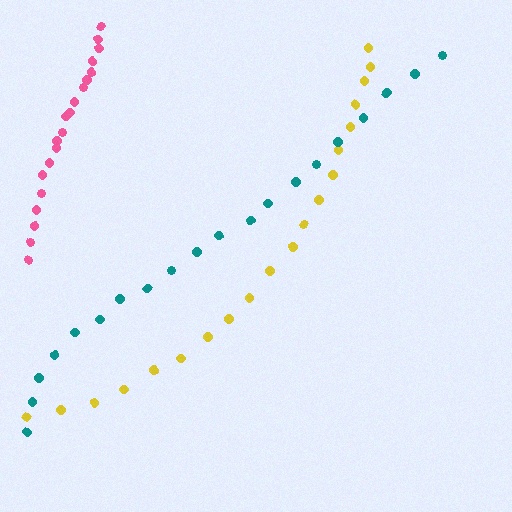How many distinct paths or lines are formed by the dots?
There are 3 distinct paths.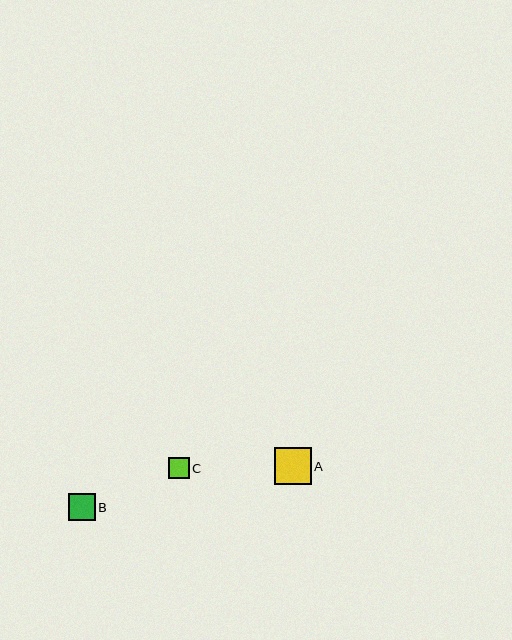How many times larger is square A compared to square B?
Square A is approximately 1.4 times the size of square B.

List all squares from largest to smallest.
From largest to smallest: A, B, C.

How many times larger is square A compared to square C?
Square A is approximately 1.7 times the size of square C.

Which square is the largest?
Square A is the largest with a size of approximately 36 pixels.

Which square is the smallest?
Square C is the smallest with a size of approximately 21 pixels.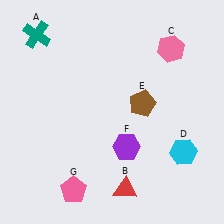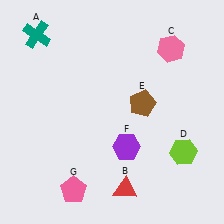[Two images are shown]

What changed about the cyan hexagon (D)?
In Image 1, D is cyan. In Image 2, it changed to lime.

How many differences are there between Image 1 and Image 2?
There is 1 difference between the two images.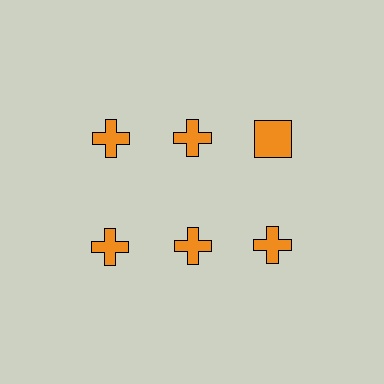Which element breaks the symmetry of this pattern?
The orange square in the top row, center column breaks the symmetry. All other shapes are orange crosses.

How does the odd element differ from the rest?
It has a different shape: square instead of cross.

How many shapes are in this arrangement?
There are 6 shapes arranged in a grid pattern.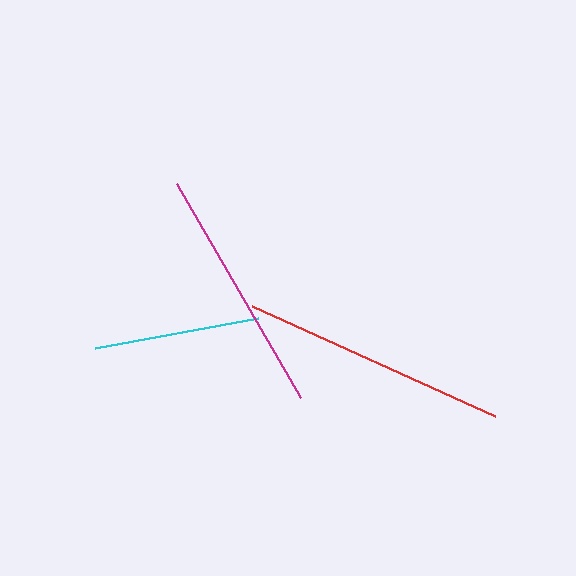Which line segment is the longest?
The red line is the longest at approximately 267 pixels.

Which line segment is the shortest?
The cyan line is the shortest at approximately 165 pixels.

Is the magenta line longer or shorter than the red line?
The red line is longer than the magenta line.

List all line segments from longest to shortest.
From longest to shortest: red, magenta, cyan.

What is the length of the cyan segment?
The cyan segment is approximately 165 pixels long.